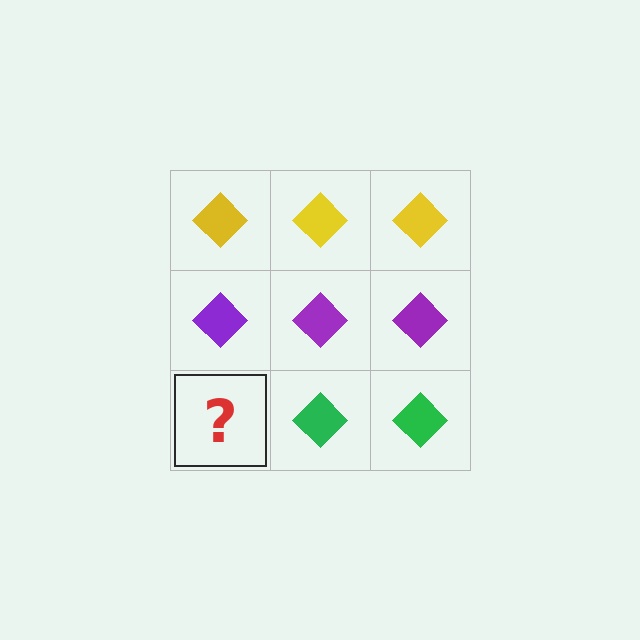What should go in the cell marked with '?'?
The missing cell should contain a green diamond.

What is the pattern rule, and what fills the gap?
The rule is that each row has a consistent color. The gap should be filled with a green diamond.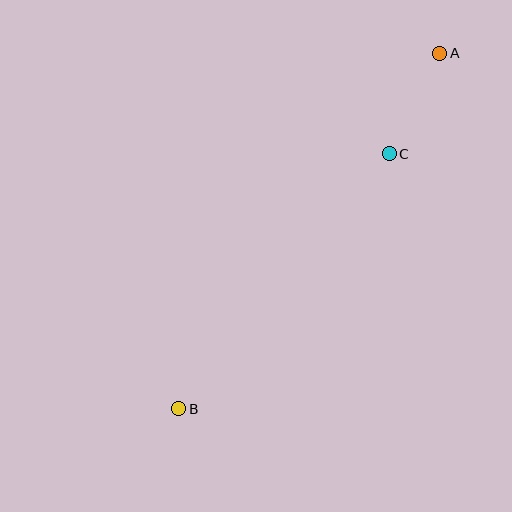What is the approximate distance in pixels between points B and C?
The distance between B and C is approximately 331 pixels.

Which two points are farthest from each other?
Points A and B are farthest from each other.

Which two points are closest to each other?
Points A and C are closest to each other.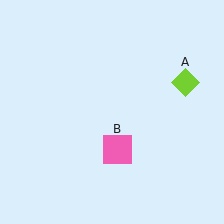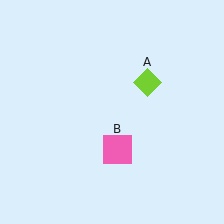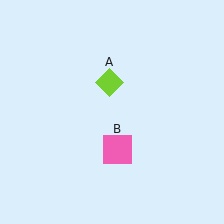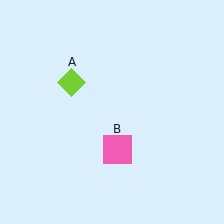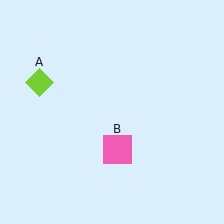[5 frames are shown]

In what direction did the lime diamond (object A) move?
The lime diamond (object A) moved left.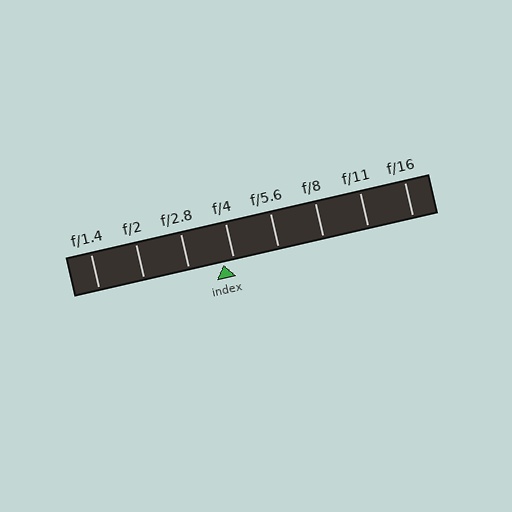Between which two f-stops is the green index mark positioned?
The index mark is between f/2.8 and f/4.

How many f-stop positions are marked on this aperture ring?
There are 8 f-stop positions marked.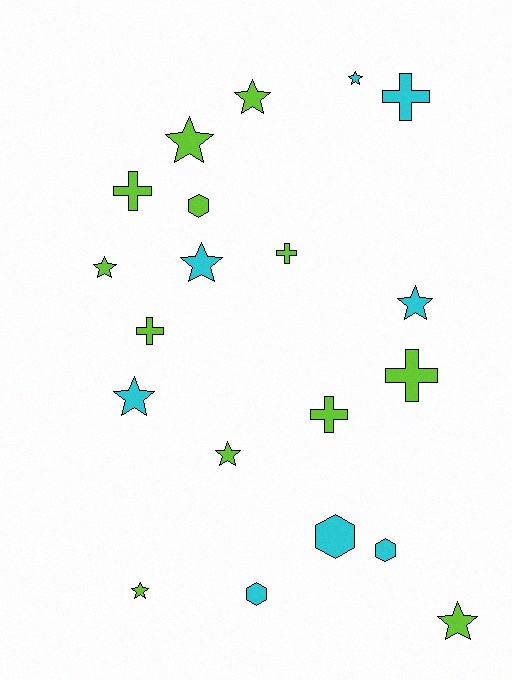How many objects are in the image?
There are 20 objects.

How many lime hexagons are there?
There is 1 lime hexagon.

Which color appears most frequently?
Lime, with 12 objects.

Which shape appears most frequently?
Star, with 10 objects.